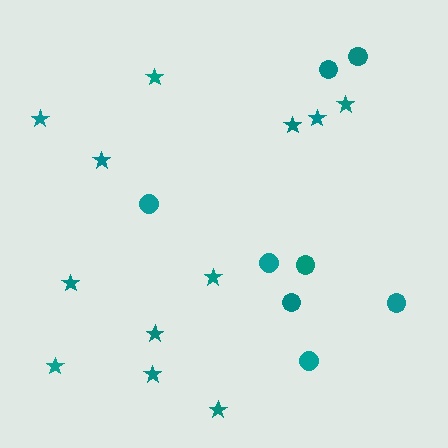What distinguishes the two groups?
There are 2 groups: one group of circles (8) and one group of stars (12).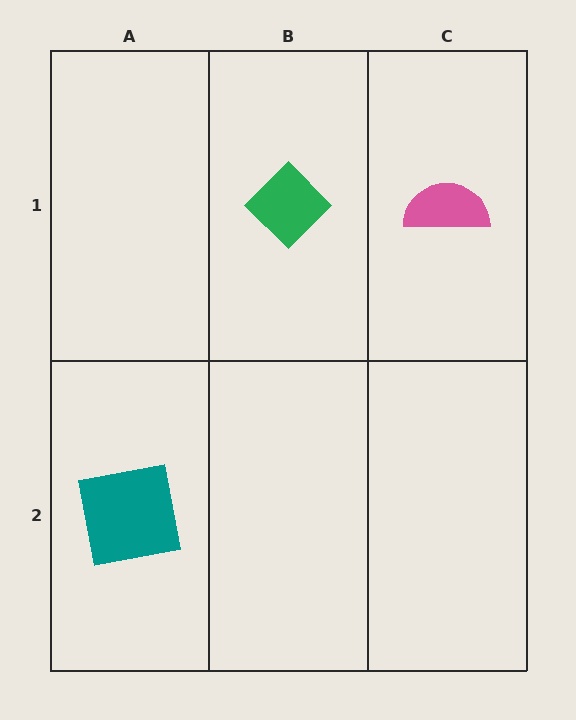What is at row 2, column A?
A teal square.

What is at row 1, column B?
A green diamond.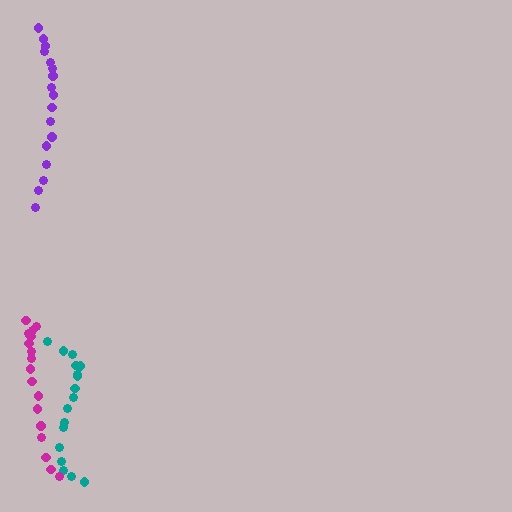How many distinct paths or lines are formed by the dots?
There are 3 distinct paths.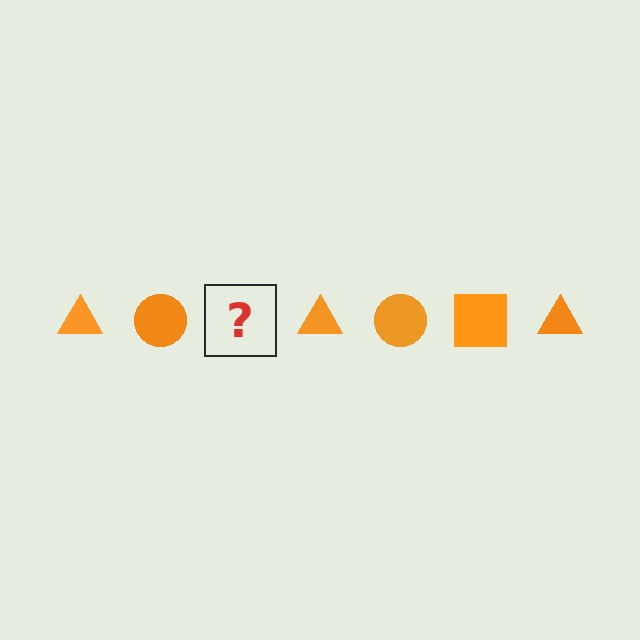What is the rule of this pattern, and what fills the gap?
The rule is that the pattern cycles through triangle, circle, square shapes in orange. The gap should be filled with an orange square.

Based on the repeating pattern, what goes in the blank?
The blank should be an orange square.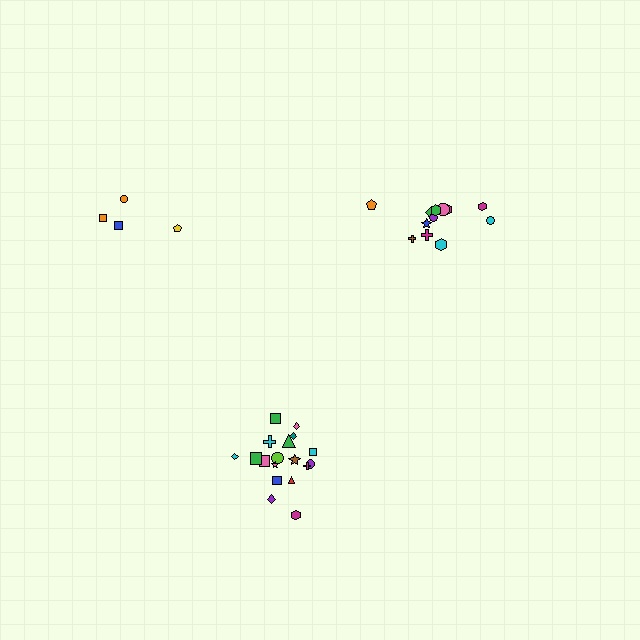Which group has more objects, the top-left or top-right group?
The top-right group.